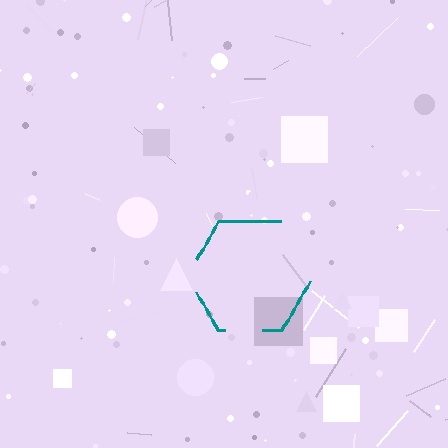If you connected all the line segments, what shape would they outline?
They would outline a hexagon.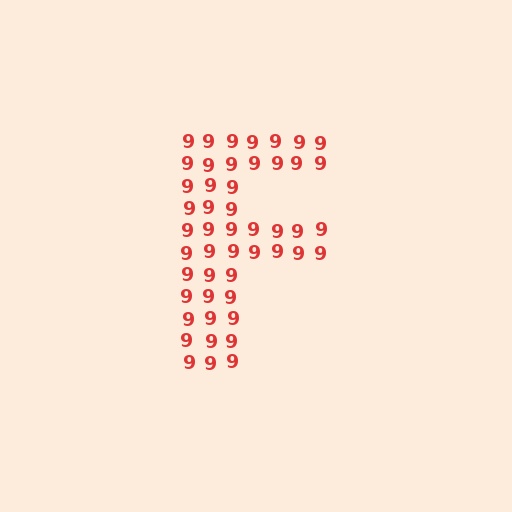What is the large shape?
The large shape is the letter F.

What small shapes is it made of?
It is made of small digit 9's.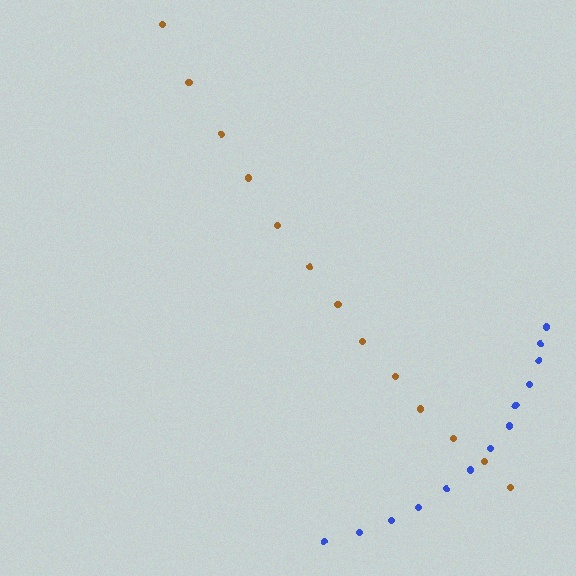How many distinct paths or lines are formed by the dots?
There are 2 distinct paths.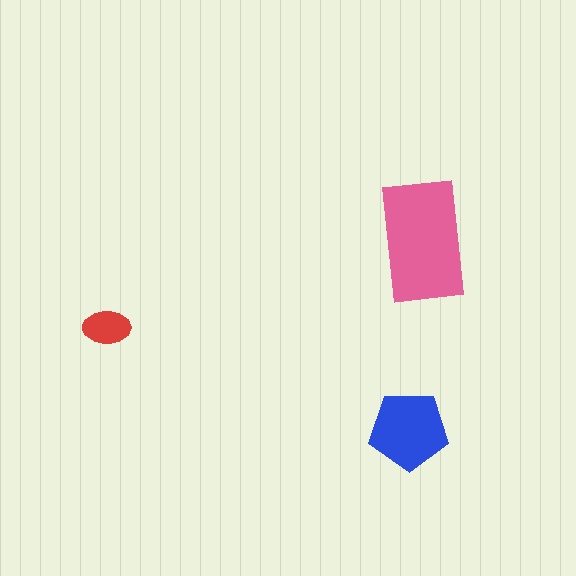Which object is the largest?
The pink rectangle.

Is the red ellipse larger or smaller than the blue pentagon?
Smaller.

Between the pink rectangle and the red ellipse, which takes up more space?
The pink rectangle.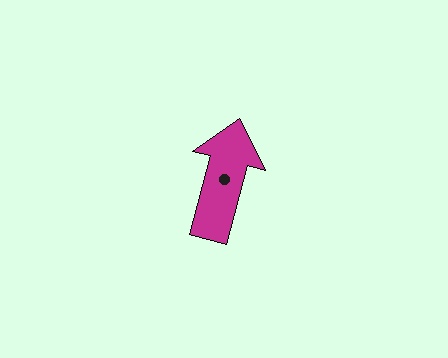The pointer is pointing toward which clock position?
Roughly 12 o'clock.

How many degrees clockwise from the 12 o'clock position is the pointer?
Approximately 15 degrees.